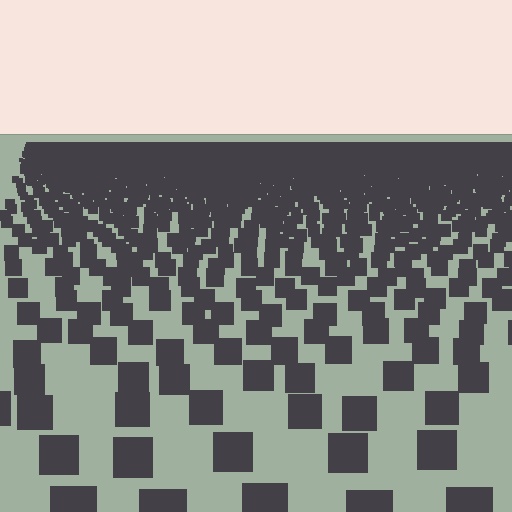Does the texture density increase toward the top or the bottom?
Density increases toward the top.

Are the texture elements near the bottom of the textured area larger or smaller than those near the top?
Larger. Near the bottom, elements are closer to the viewer and appear at a bigger on-screen size.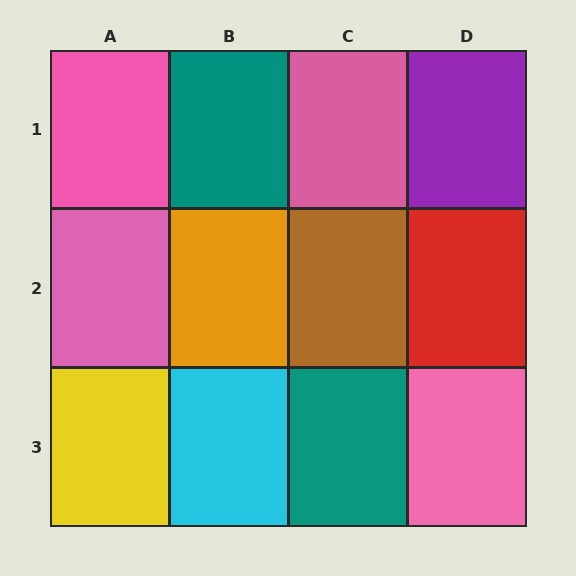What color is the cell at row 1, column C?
Pink.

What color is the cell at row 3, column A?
Yellow.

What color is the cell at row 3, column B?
Cyan.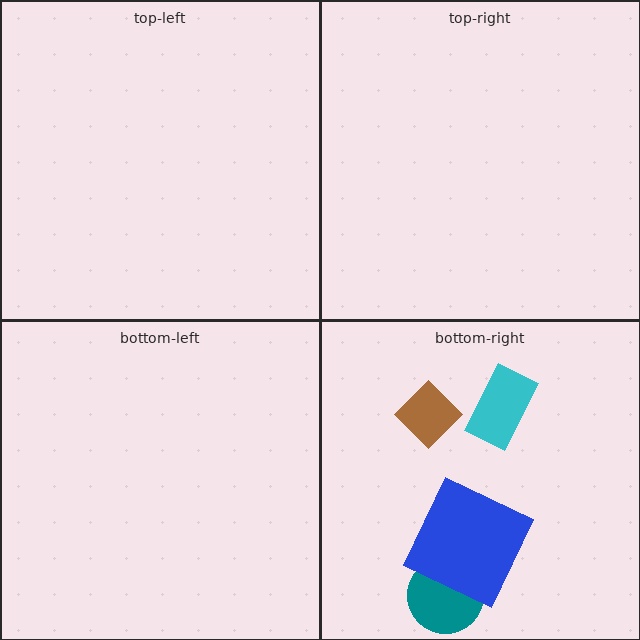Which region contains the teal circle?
The bottom-right region.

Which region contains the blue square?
The bottom-right region.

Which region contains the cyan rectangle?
The bottom-right region.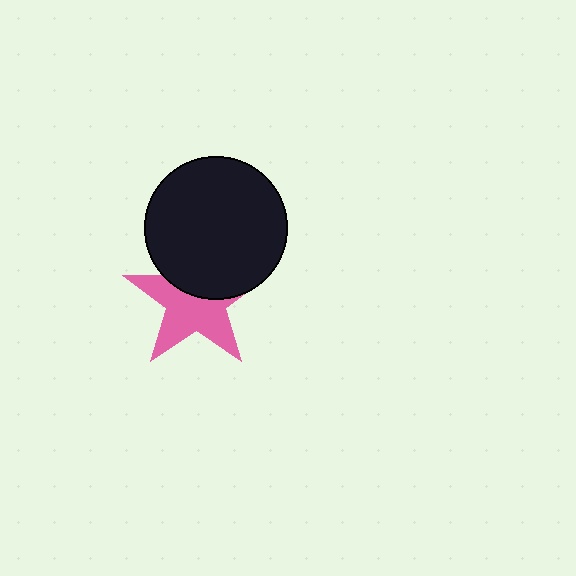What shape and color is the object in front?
The object in front is a black circle.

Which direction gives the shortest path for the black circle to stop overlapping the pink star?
Moving up gives the shortest separation.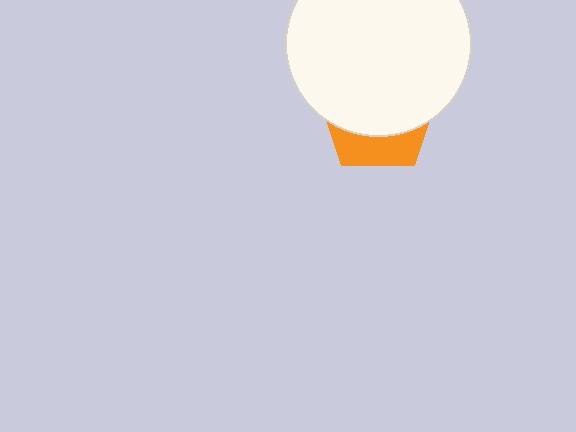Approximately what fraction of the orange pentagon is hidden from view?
Roughly 70% of the orange pentagon is hidden behind the white circle.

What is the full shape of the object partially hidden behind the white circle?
The partially hidden object is an orange pentagon.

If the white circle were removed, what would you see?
You would see the complete orange pentagon.